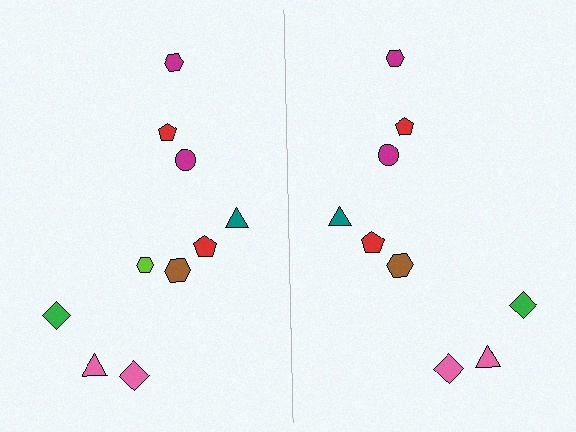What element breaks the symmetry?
A lime hexagon is missing from the right side.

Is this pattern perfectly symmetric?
No, the pattern is not perfectly symmetric. A lime hexagon is missing from the right side.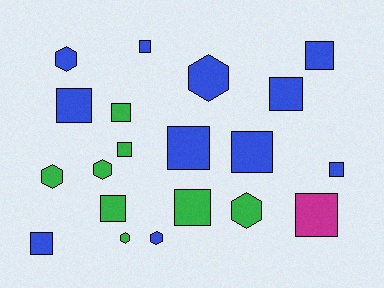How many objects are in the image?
There are 20 objects.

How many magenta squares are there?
There is 1 magenta square.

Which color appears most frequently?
Blue, with 11 objects.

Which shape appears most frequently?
Square, with 13 objects.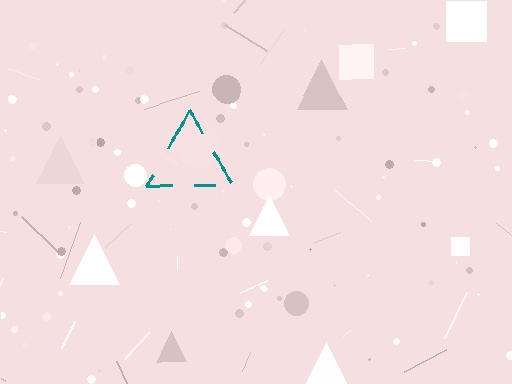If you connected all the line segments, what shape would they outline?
They would outline a triangle.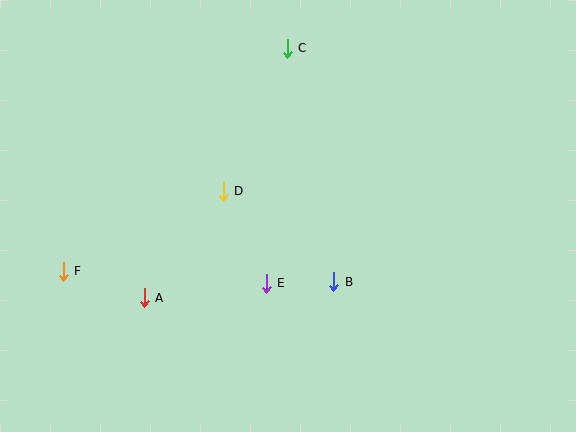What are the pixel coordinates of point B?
Point B is at (334, 282).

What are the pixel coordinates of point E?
Point E is at (266, 283).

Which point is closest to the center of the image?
Point D at (223, 191) is closest to the center.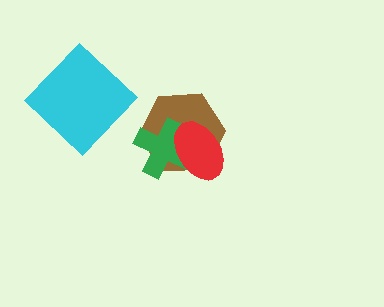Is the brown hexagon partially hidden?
Yes, it is partially covered by another shape.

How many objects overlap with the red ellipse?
2 objects overlap with the red ellipse.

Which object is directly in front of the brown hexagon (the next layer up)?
The green cross is directly in front of the brown hexagon.